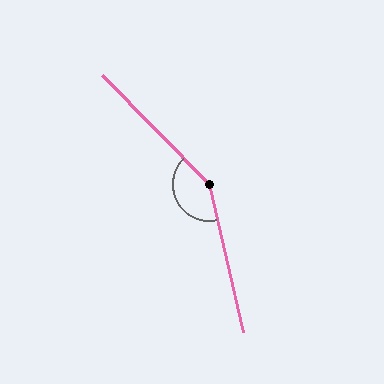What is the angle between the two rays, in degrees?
Approximately 149 degrees.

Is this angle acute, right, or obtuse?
It is obtuse.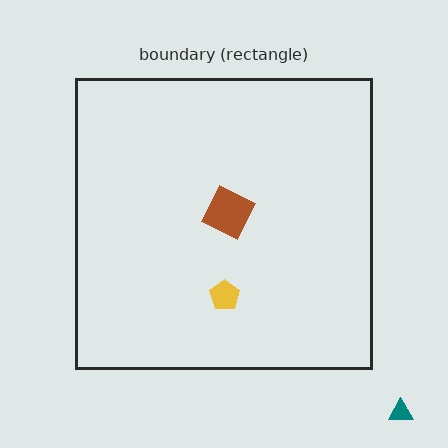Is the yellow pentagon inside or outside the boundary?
Inside.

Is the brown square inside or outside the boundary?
Inside.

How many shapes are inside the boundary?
2 inside, 1 outside.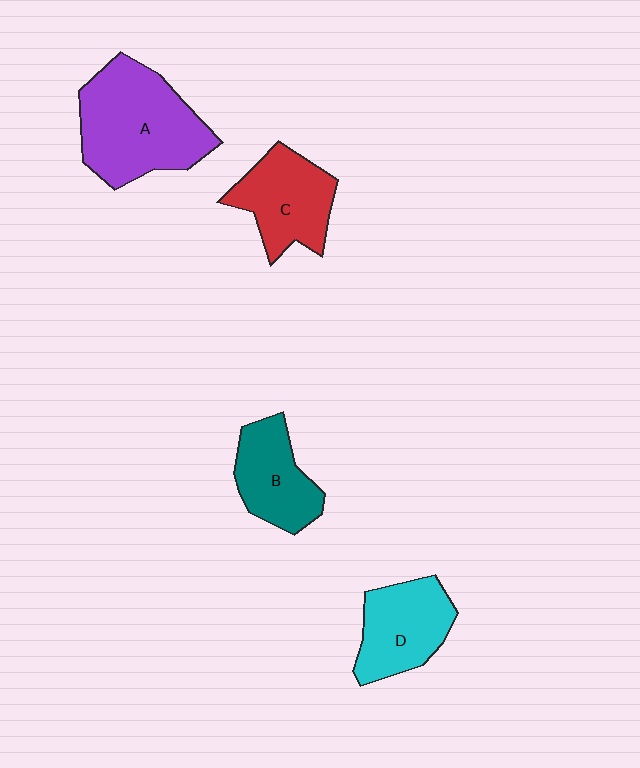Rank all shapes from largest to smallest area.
From largest to smallest: A (purple), C (red), D (cyan), B (teal).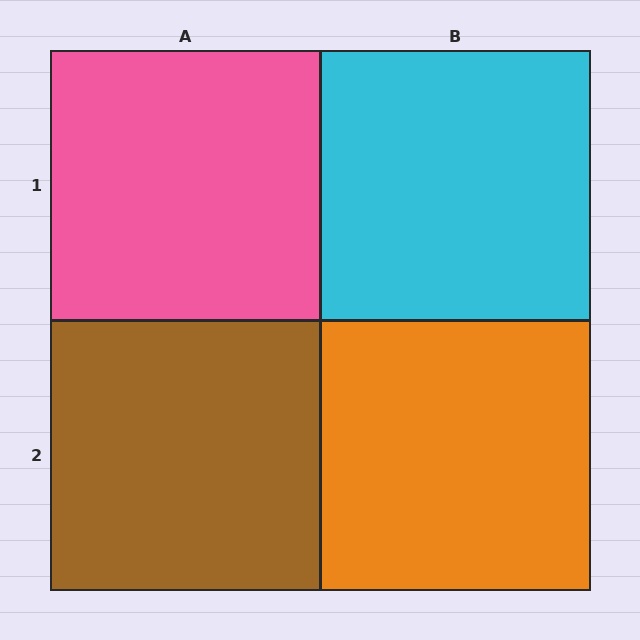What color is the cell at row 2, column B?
Orange.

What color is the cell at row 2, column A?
Brown.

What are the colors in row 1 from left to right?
Pink, cyan.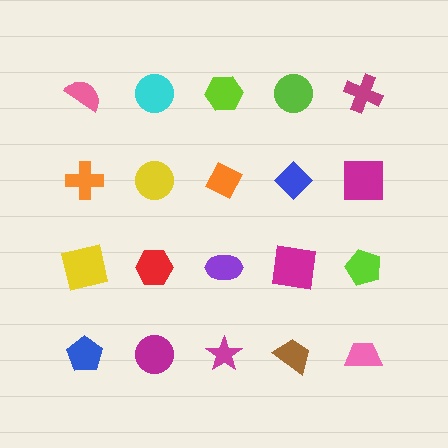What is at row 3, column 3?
A purple ellipse.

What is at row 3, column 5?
A lime pentagon.